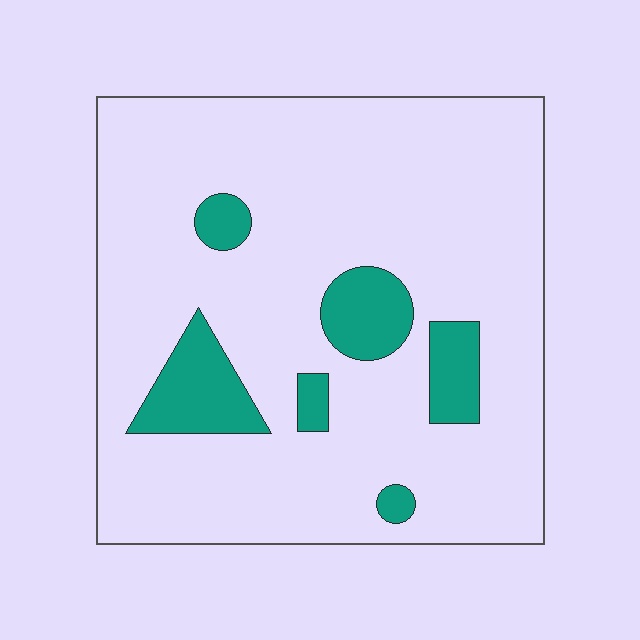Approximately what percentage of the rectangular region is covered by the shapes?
Approximately 15%.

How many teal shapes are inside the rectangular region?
6.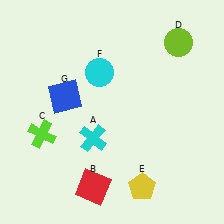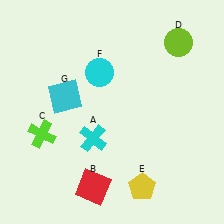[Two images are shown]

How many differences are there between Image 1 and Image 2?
There is 1 difference between the two images.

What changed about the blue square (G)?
In Image 1, G is blue. In Image 2, it changed to cyan.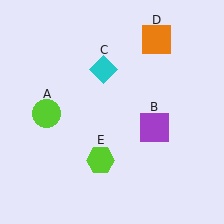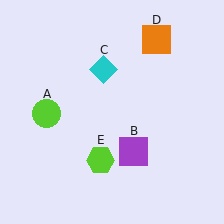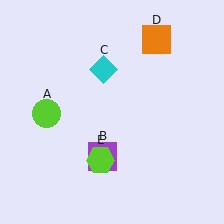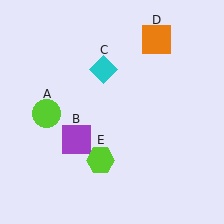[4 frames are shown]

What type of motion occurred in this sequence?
The purple square (object B) rotated clockwise around the center of the scene.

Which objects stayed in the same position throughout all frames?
Lime circle (object A) and cyan diamond (object C) and orange square (object D) and lime hexagon (object E) remained stationary.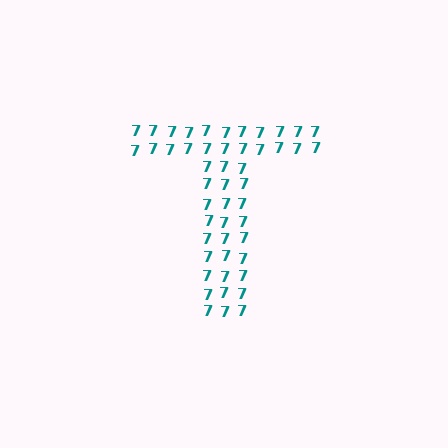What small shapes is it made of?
It is made of small digit 7's.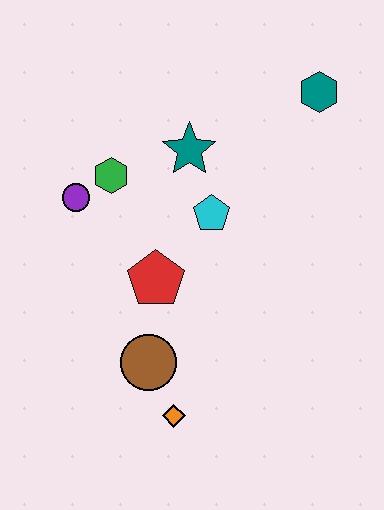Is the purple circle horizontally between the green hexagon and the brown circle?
No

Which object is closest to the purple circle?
The green hexagon is closest to the purple circle.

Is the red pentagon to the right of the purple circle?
Yes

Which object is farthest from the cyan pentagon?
The orange diamond is farthest from the cyan pentagon.